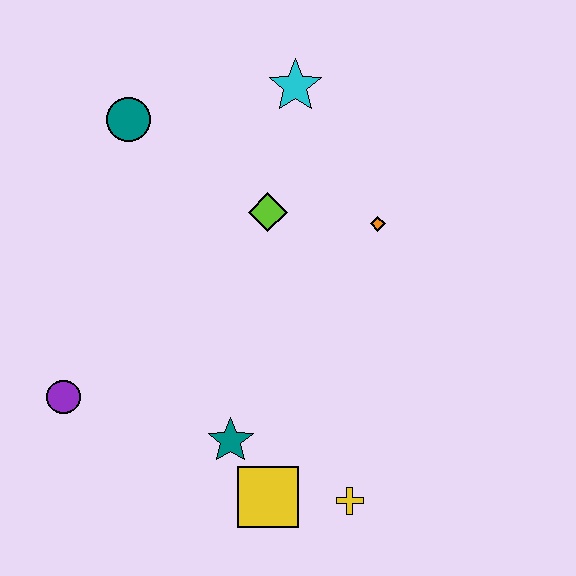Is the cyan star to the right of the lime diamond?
Yes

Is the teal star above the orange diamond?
No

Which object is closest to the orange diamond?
The lime diamond is closest to the orange diamond.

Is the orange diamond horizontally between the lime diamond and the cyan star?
No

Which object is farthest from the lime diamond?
The yellow cross is farthest from the lime diamond.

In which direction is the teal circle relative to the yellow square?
The teal circle is above the yellow square.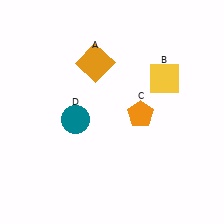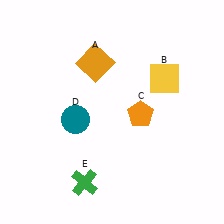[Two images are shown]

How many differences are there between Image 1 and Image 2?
There is 1 difference between the two images.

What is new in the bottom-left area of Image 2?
A green cross (E) was added in the bottom-left area of Image 2.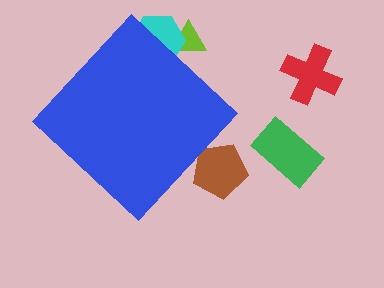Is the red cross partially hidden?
No, the red cross is fully visible.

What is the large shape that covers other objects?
A blue diamond.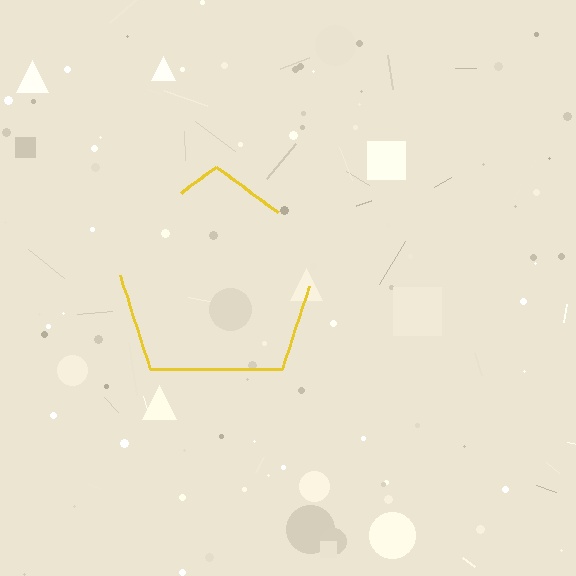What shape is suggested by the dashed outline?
The dashed outline suggests a pentagon.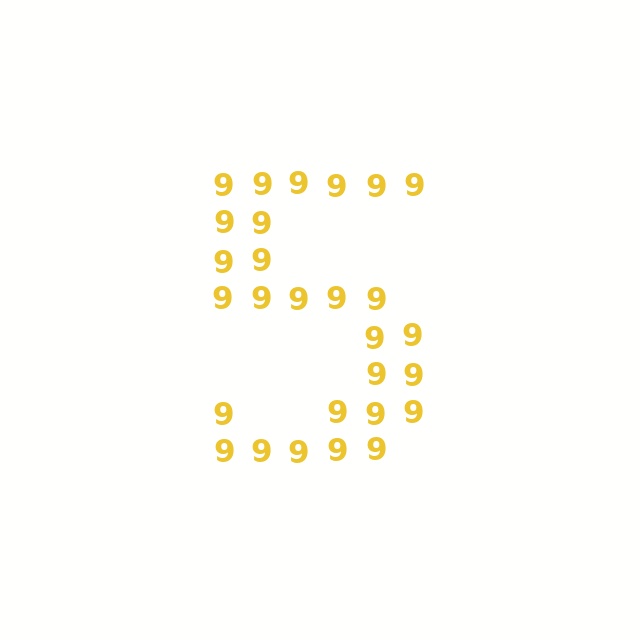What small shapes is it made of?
It is made of small digit 9's.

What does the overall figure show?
The overall figure shows the digit 5.